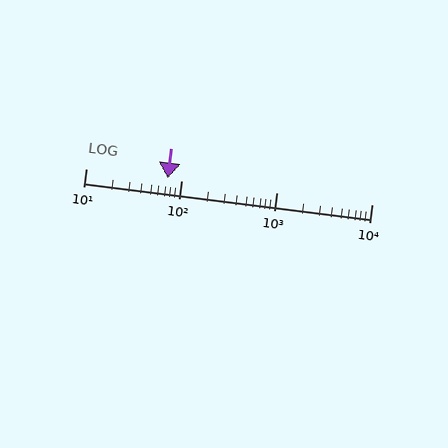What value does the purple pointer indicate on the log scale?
The pointer indicates approximately 72.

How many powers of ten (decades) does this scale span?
The scale spans 3 decades, from 10 to 10000.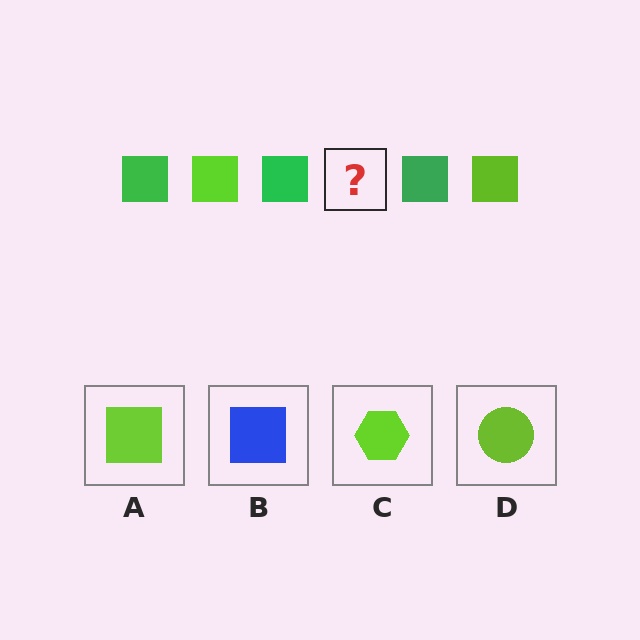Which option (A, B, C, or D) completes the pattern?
A.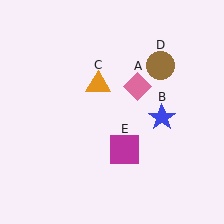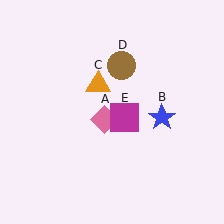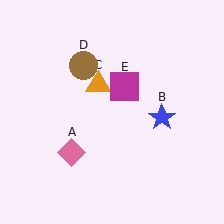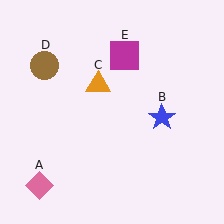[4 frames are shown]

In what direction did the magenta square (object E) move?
The magenta square (object E) moved up.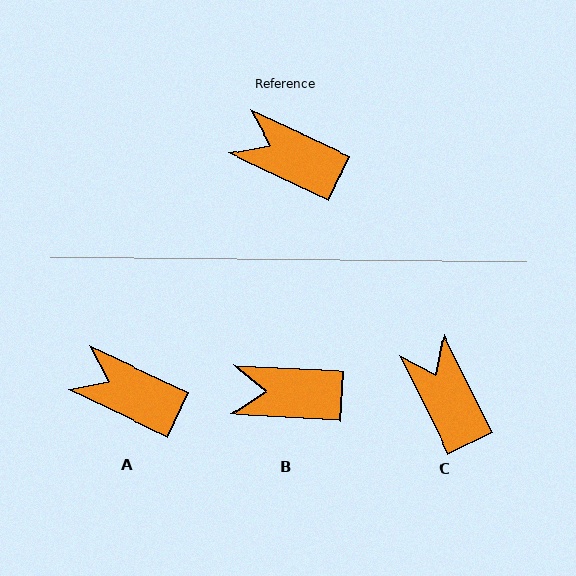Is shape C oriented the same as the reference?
No, it is off by about 38 degrees.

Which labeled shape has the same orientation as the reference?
A.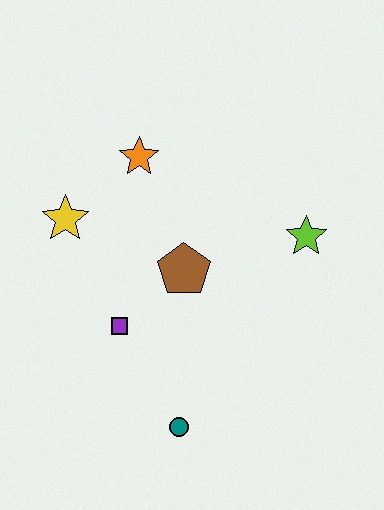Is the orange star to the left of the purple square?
No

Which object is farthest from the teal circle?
The orange star is farthest from the teal circle.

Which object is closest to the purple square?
The brown pentagon is closest to the purple square.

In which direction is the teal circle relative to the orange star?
The teal circle is below the orange star.